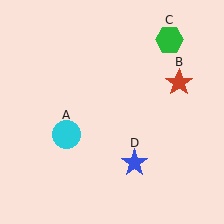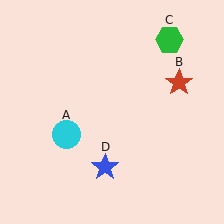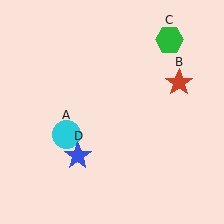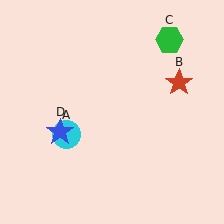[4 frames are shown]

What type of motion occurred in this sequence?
The blue star (object D) rotated clockwise around the center of the scene.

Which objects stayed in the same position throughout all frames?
Cyan circle (object A) and red star (object B) and green hexagon (object C) remained stationary.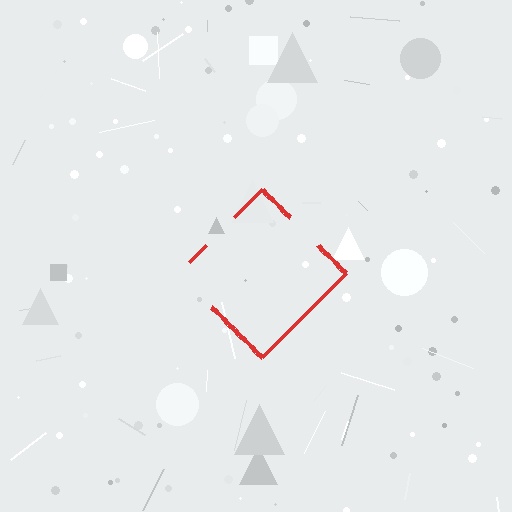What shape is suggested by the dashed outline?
The dashed outline suggests a diamond.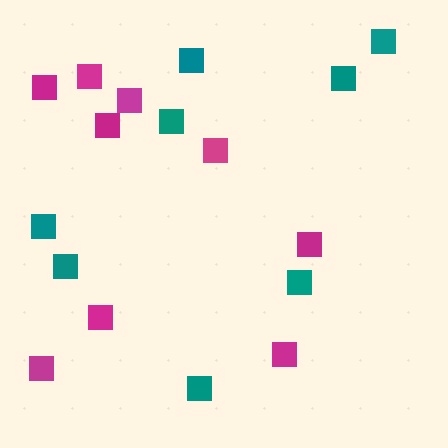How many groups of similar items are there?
There are 2 groups: one group of magenta squares (9) and one group of teal squares (8).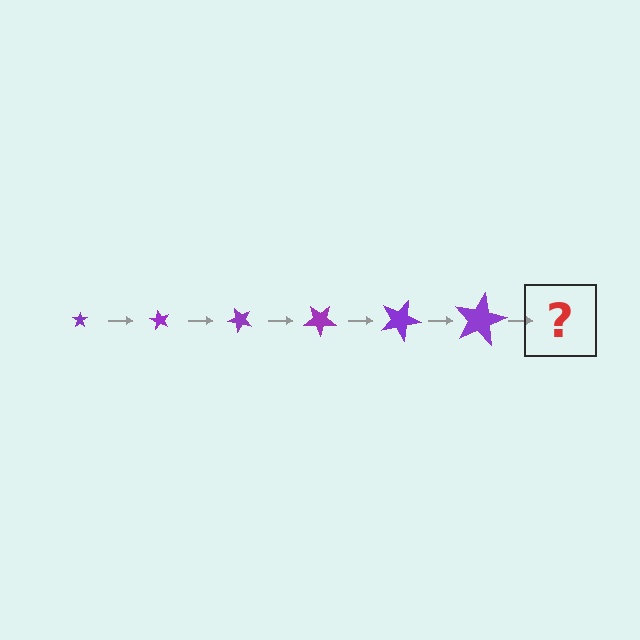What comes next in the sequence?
The next element should be a star, larger than the previous one and rotated 360 degrees from the start.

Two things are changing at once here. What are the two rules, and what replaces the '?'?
The two rules are that the star grows larger each step and it rotates 60 degrees each step. The '?' should be a star, larger than the previous one and rotated 360 degrees from the start.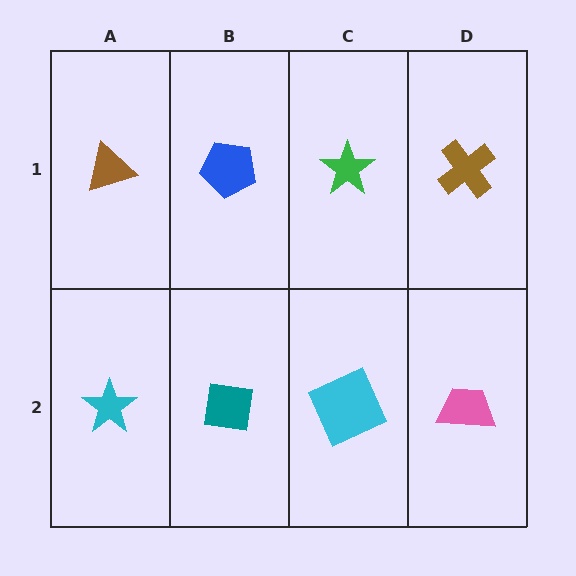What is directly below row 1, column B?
A teal square.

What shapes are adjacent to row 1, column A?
A cyan star (row 2, column A), a blue pentagon (row 1, column B).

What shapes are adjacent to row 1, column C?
A cyan square (row 2, column C), a blue pentagon (row 1, column B), a brown cross (row 1, column D).